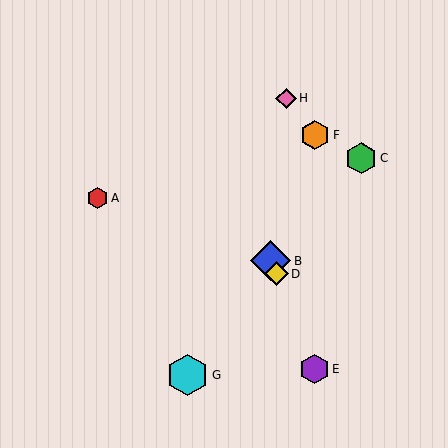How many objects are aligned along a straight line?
3 objects (B, D, E) are aligned along a straight line.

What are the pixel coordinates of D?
Object D is at (276, 274).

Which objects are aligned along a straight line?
Objects B, D, E are aligned along a straight line.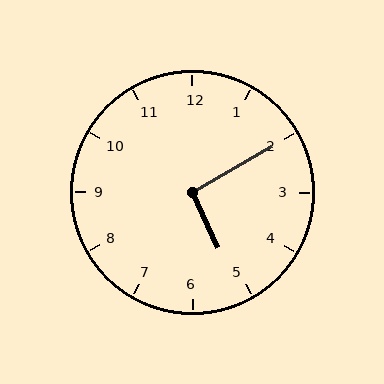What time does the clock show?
5:10.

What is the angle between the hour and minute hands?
Approximately 95 degrees.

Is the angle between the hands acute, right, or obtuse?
It is right.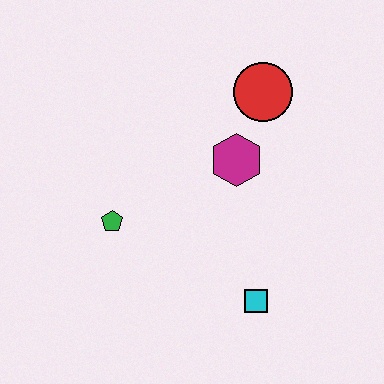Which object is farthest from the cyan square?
The red circle is farthest from the cyan square.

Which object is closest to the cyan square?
The magenta hexagon is closest to the cyan square.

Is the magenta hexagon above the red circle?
No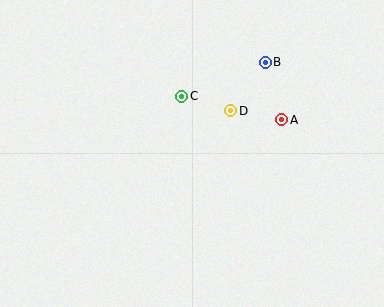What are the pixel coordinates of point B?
Point B is at (265, 62).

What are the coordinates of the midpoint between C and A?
The midpoint between C and A is at (232, 108).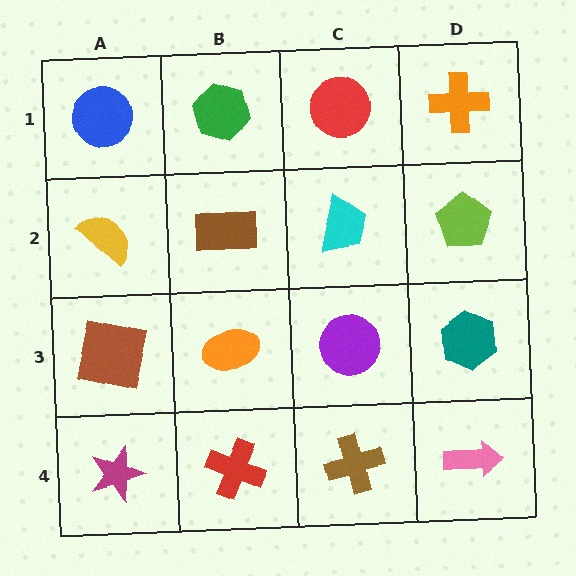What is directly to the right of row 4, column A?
A red cross.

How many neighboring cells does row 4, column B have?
3.